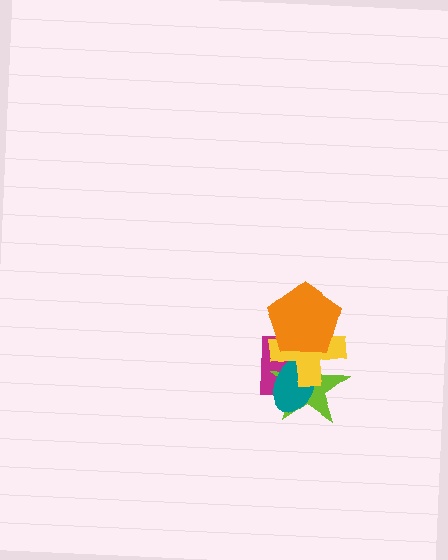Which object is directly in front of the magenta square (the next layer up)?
The lime star is directly in front of the magenta square.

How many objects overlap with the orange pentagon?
3 objects overlap with the orange pentagon.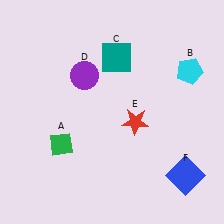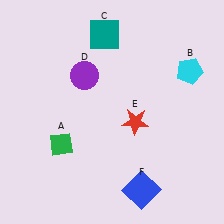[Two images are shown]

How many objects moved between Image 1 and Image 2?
2 objects moved between the two images.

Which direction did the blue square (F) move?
The blue square (F) moved left.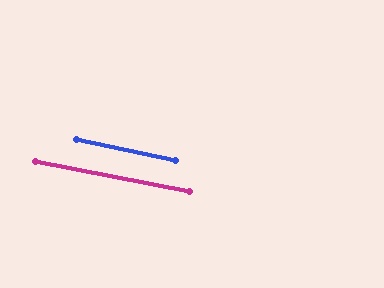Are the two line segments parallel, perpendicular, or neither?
Parallel — their directions differ by only 0.5°.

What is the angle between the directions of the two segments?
Approximately 1 degree.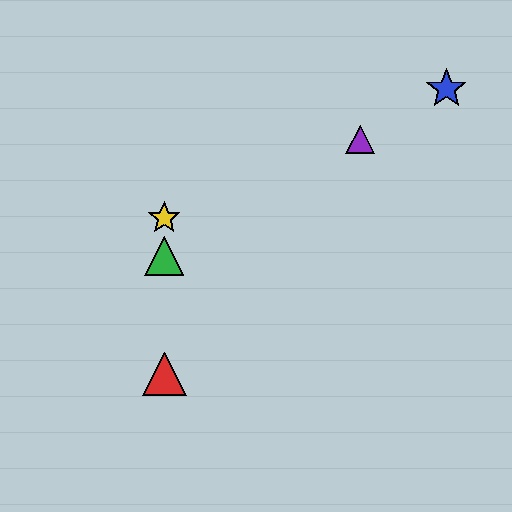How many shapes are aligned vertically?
3 shapes (the red triangle, the green triangle, the yellow star) are aligned vertically.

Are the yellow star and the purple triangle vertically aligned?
No, the yellow star is at x≈164 and the purple triangle is at x≈360.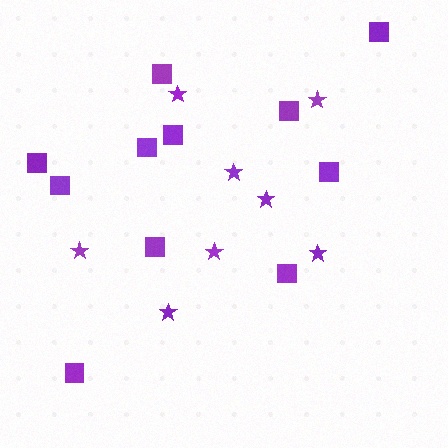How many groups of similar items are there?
There are 2 groups: one group of stars (8) and one group of squares (11).